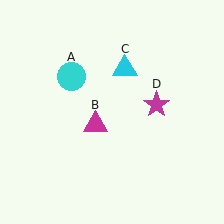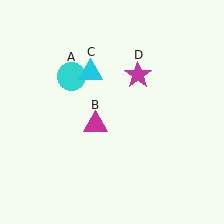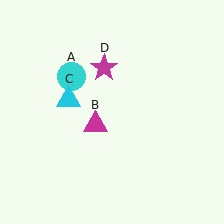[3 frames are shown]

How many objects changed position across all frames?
2 objects changed position: cyan triangle (object C), magenta star (object D).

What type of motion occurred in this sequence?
The cyan triangle (object C), magenta star (object D) rotated counterclockwise around the center of the scene.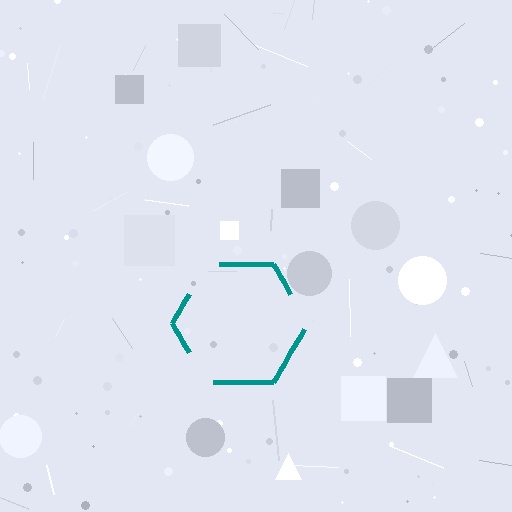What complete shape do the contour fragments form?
The contour fragments form a hexagon.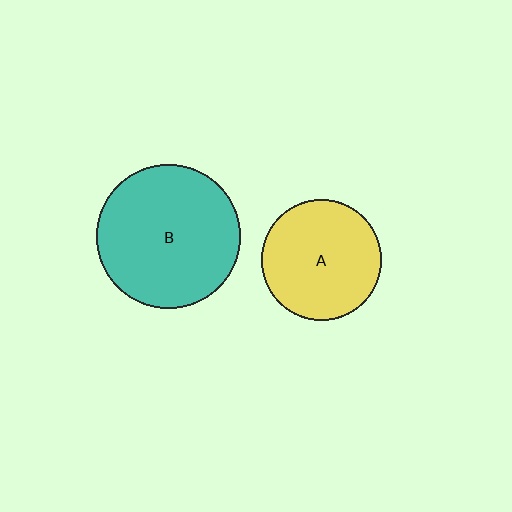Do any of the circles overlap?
No, none of the circles overlap.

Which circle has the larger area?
Circle B (teal).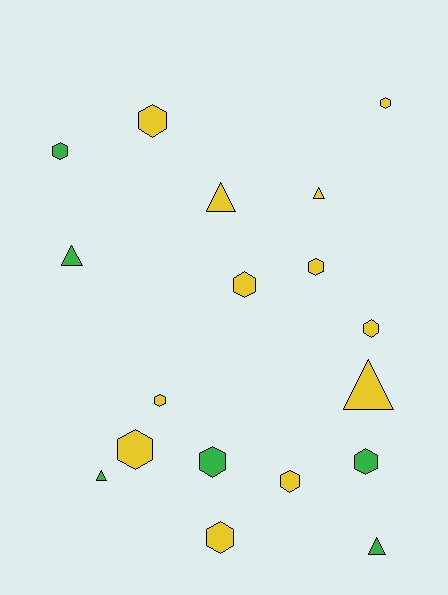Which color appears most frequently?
Yellow, with 12 objects.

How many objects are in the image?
There are 18 objects.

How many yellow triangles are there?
There are 3 yellow triangles.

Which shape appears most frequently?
Hexagon, with 12 objects.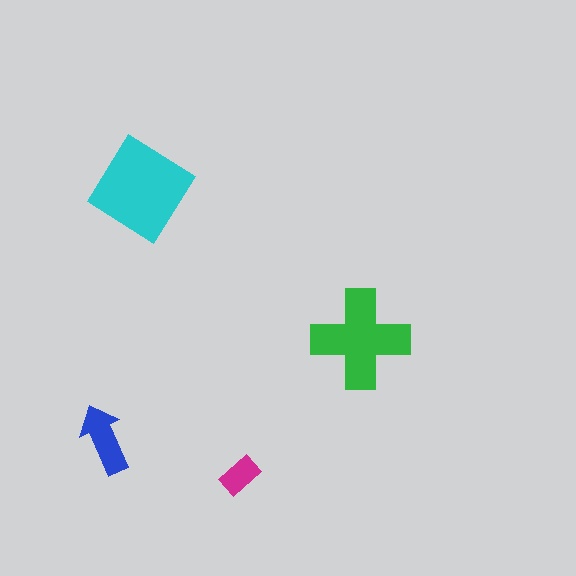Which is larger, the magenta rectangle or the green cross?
The green cross.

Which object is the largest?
The cyan diamond.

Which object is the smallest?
The magenta rectangle.